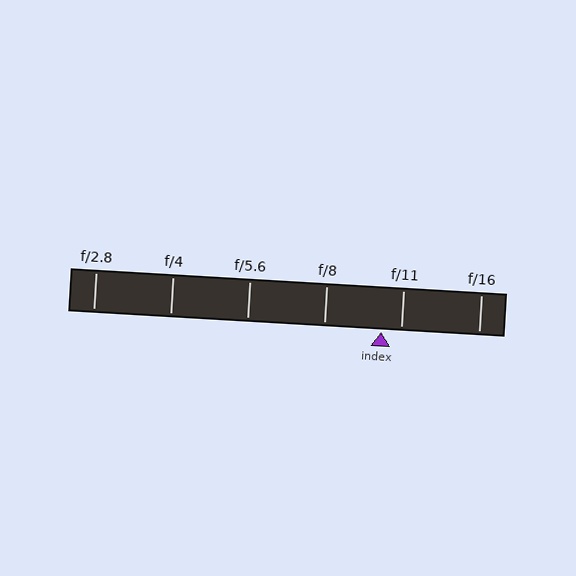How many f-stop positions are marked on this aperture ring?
There are 6 f-stop positions marked.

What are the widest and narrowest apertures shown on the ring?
The widest aperture shown is f/2.8 and the narrowest is f/16.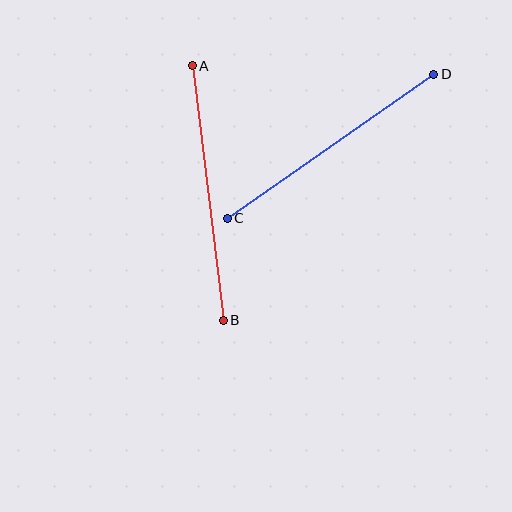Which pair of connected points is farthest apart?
Points A and B are farthest apart.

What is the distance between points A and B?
The distance is approximately 256 pixels.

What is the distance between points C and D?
The distance is approximately 251 pixels.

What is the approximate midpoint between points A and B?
The midpoint is at approximately (208, 193) pixels.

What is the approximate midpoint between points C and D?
The midpoint is at approximately (330, 146) pixels.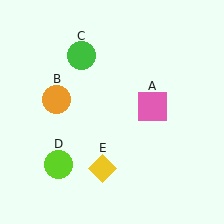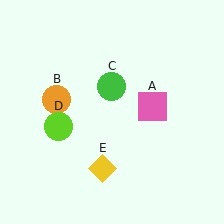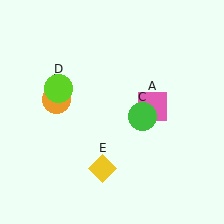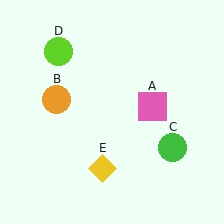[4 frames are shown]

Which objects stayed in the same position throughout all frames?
Pink square (object A) and orange circle (object B) and yellow diamond (object E) remained stationary.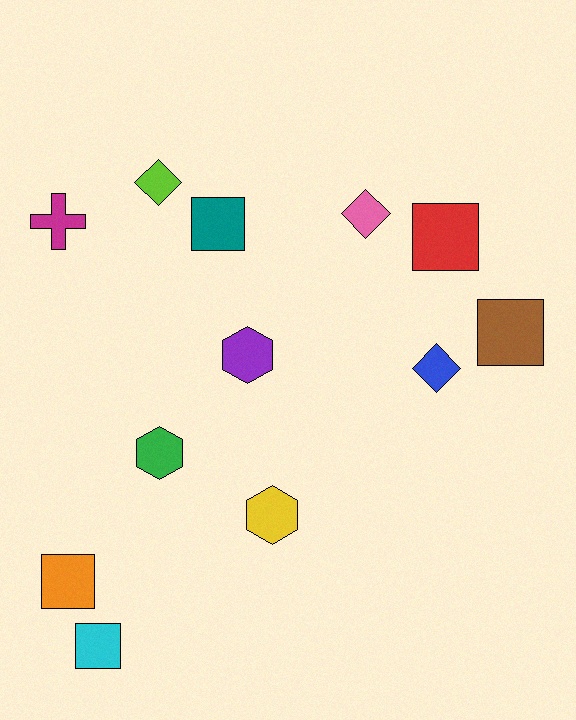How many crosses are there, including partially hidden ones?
There is 1 cross.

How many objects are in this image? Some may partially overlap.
There are 12 objects.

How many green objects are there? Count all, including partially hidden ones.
There is 1 green object.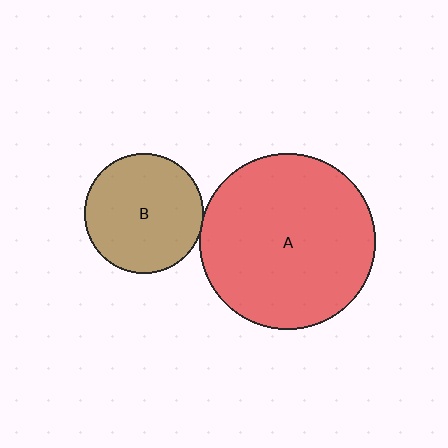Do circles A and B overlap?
Yes.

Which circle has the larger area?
Circle A (red).